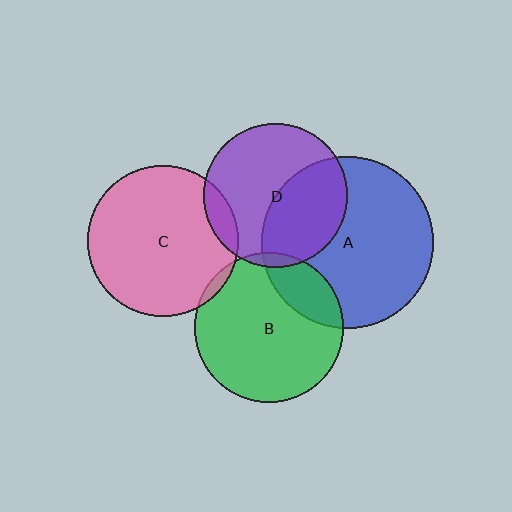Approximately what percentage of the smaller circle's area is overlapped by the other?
Approximately 5%.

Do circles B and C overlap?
Yes.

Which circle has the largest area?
Circle A (blue).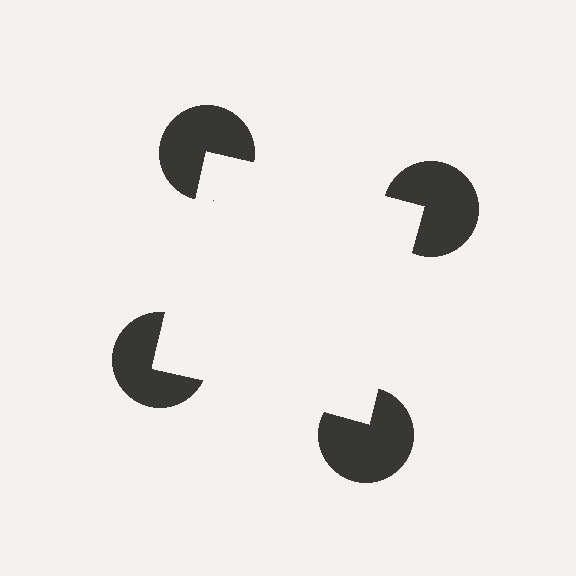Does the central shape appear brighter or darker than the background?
It typically appears slightly brighter than the background, even though no actual brightness change is drawn.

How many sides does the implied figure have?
4 sides.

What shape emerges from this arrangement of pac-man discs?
An illusory square — its edges are inferred from the aligned wedge cuts in the pac-man discs, not physically drawn.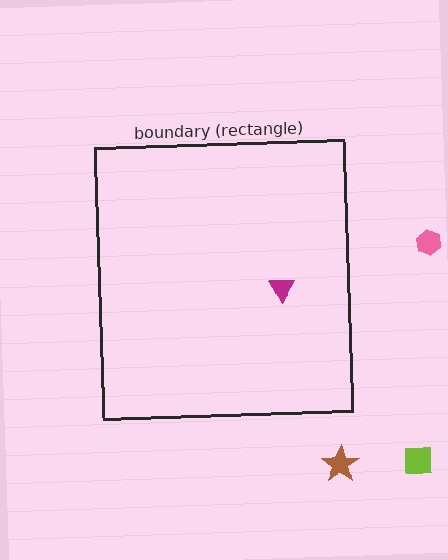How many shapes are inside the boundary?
1 inside, 3 outside.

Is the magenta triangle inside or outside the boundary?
Inside.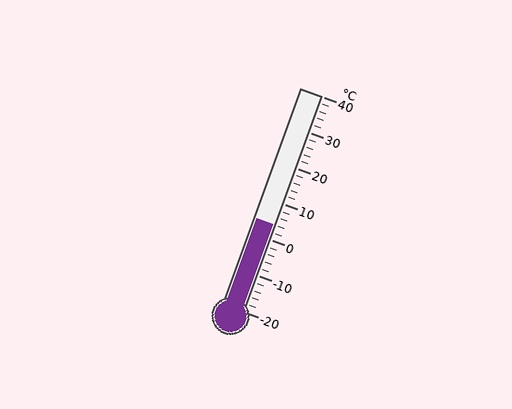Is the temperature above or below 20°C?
The temperature is below 20°C.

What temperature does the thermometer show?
The thermometer shows approximately 4°C.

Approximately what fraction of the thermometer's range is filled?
The thermometer is filled to approximately 40% of its range.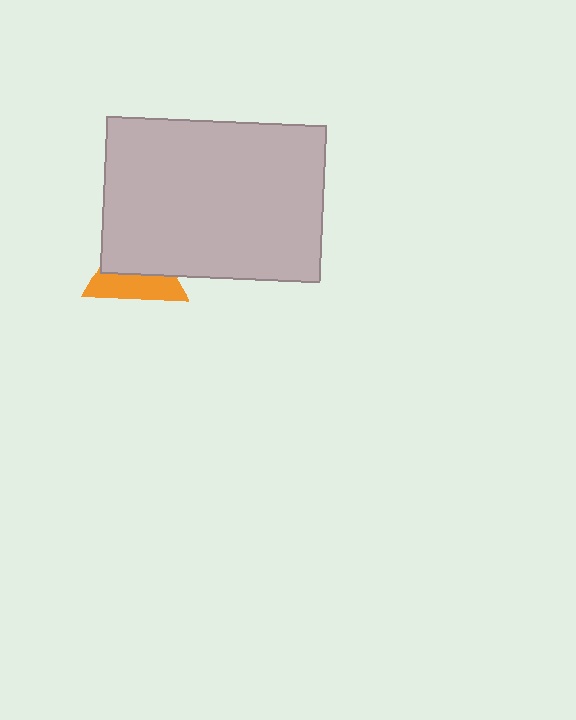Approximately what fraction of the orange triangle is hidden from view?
Roughly 55% of the orange triangle is hidden behind the light gray rectangle.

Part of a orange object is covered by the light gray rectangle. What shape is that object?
It is a triangle.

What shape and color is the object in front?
The object in front is a light gray rectangle.